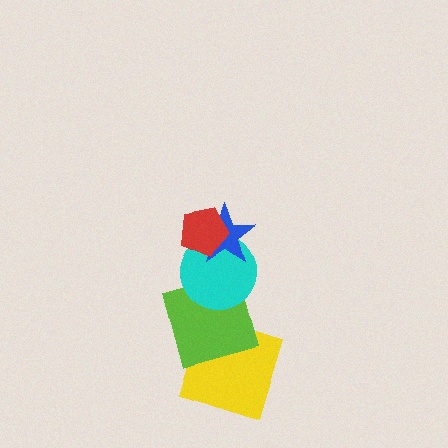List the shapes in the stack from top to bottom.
From top to bottom: the red pentagon, the blue star, the cyan circle, the lime square, the yellow square.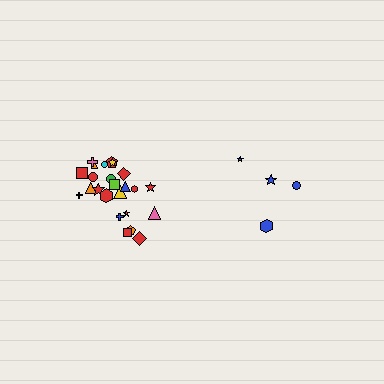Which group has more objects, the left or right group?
The left group.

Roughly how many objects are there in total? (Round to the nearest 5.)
Roughly 30 objects in total.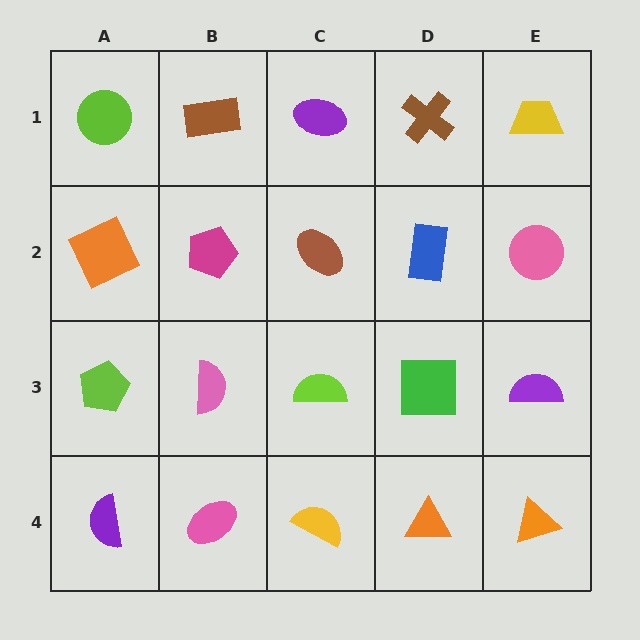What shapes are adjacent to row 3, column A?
An orange square (row 2, column A), a purple semicircle (row 4, column A), a pink semicircle (row 3, column B).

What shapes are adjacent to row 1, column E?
A pink circle (row 2, column E), a brown cross (row 1, column D).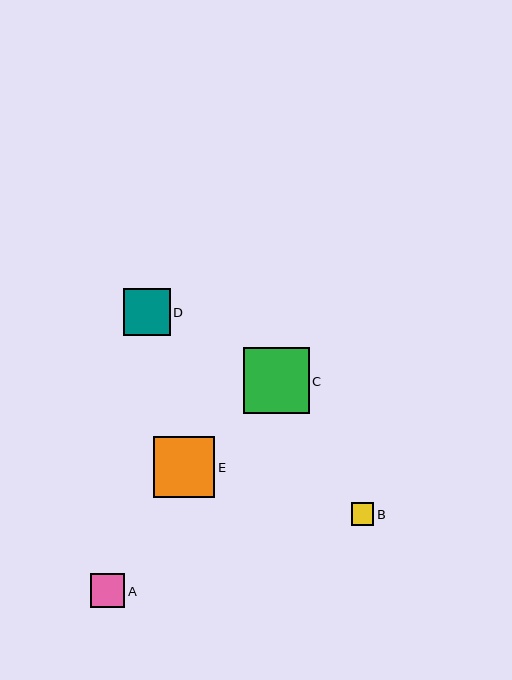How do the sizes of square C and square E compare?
Square C and square E are approximately the same size.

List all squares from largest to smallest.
From largest to smallest: C, E, D, A, B.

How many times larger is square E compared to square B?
Square E is approximately 2.7 times the size of square B.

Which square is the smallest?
Square B is the smallest with a size of approximately 23 pixels.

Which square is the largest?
Square C is the largest with a size of approximately 66 pixels.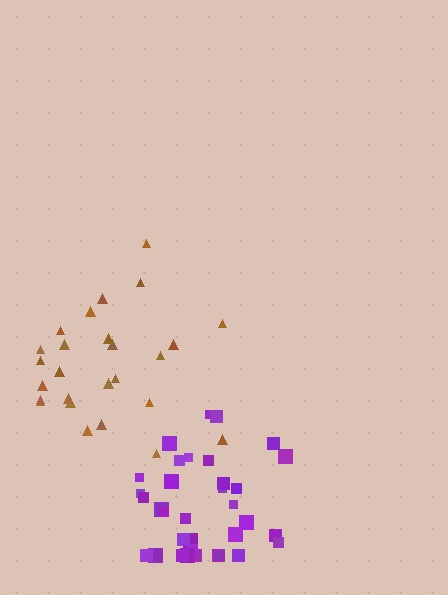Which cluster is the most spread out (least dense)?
Brown.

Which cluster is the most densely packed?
Purple.